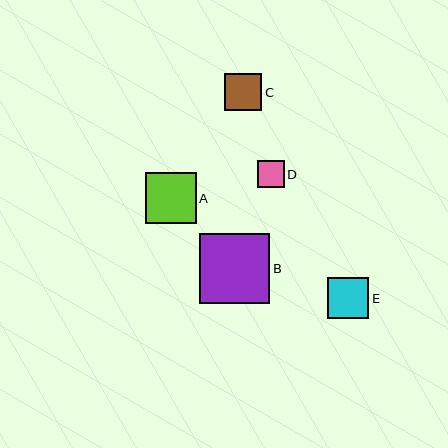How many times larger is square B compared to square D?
Square B is approximately 2.7 times the size of square D.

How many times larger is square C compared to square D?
Square C is approximately 1.4 times the size of square D.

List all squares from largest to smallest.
From largest to smallest: B, A, E, C, D.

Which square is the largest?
Square B is the largest with a size of approximately 70 pixels.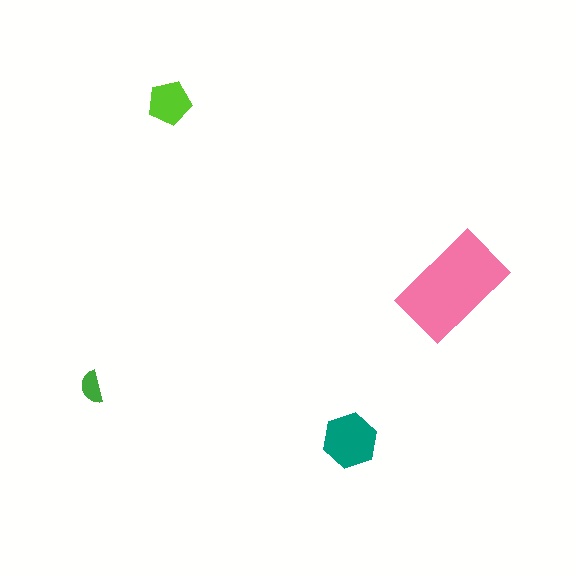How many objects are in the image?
There are 4 objects in the image.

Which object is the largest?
The pink rectangle.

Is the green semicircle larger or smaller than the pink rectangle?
Smaller.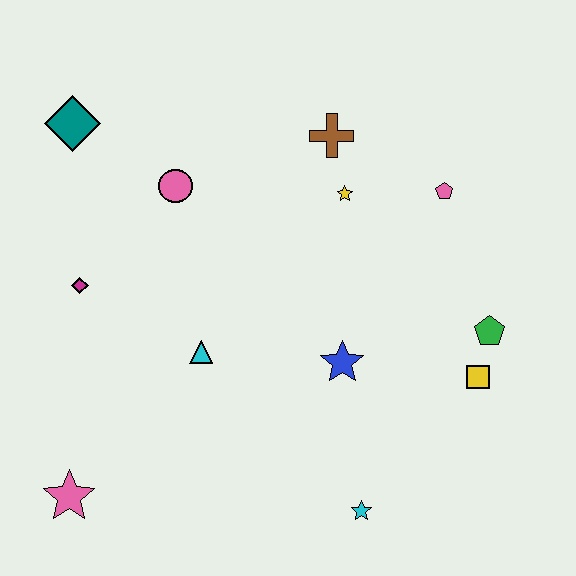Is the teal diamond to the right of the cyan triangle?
No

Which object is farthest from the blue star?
The teal diamond is farthest from the blue star.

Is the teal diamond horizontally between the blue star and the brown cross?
No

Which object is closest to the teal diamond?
The pink circle is closest to the teal diamond.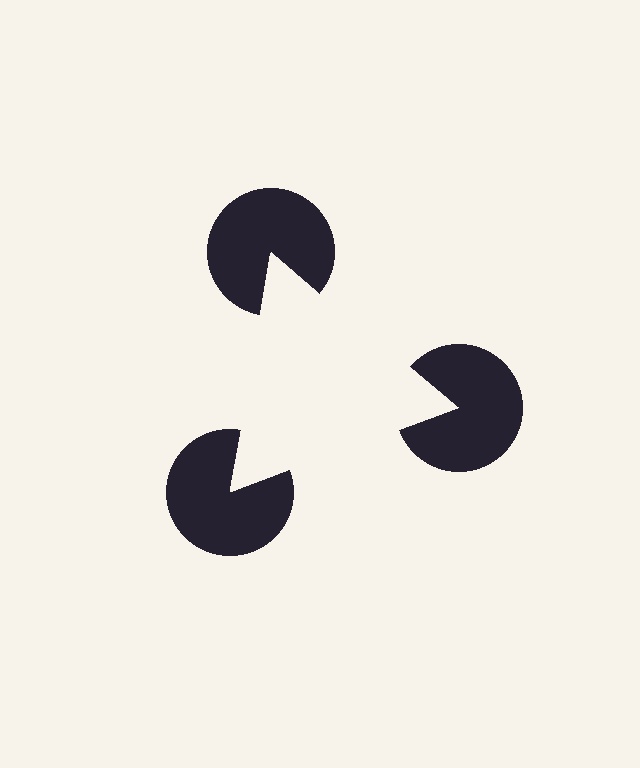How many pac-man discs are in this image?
There are 3 — one at each vertex of the illusory triangle.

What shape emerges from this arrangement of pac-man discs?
An illusory triangle — its edges are inferred from the aligned wedge cuts in the pac-man discs, not physically drawn.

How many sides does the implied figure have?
3 sides.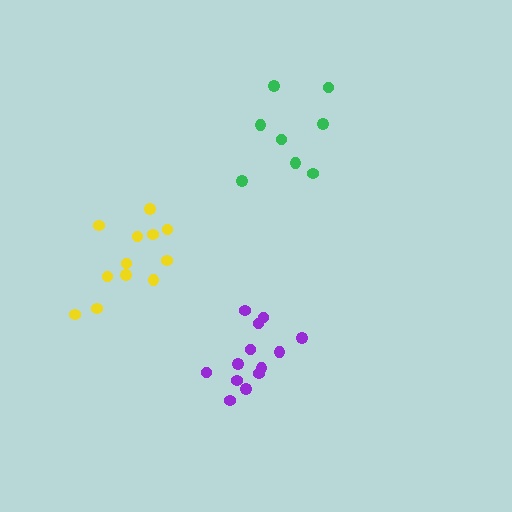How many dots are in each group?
Group 1: 8 dots, Group 2: 13 dots, Group 3: 12 dots (33 total).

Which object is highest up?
The green cluster is topmost.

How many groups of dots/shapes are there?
There are 3 groups.